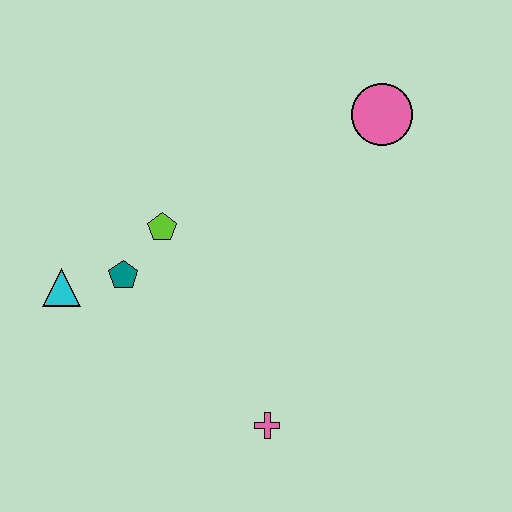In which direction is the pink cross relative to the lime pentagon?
The pink cross is below the lime pentagon.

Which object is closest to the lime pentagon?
The teal pentagon is closest to the lime pentagon.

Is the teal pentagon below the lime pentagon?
Yes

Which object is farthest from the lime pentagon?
The pink circle is farthest from the lime pentagon.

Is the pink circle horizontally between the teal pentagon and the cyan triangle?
No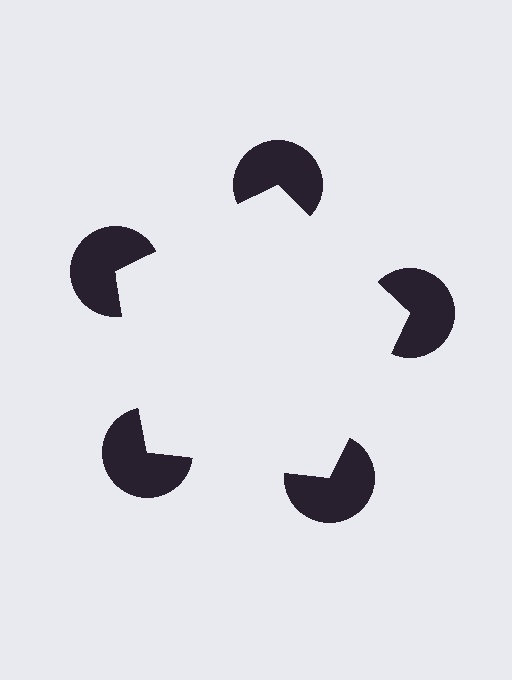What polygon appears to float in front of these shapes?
An illusory pentagon — its edges are inferred from the aligned wedge cuts in the pac-man discs, not physically drawn.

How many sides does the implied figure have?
5 sides.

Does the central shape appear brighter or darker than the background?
It typically appears slightly brighter than the background, even though no actual brightness change is drawn.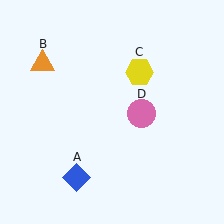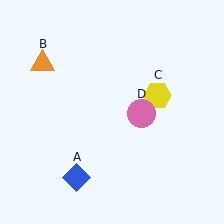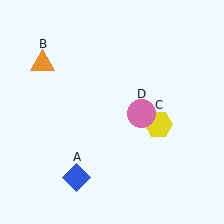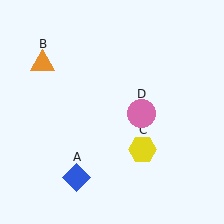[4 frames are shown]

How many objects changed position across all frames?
1 object changed position: yellow hexagon (object C).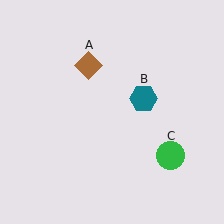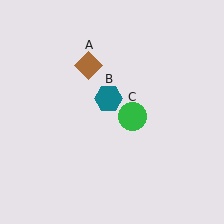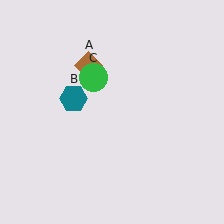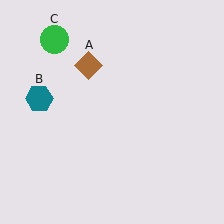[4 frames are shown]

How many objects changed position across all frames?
2 objects changed position: teal hexagon (object B), green circle (object C).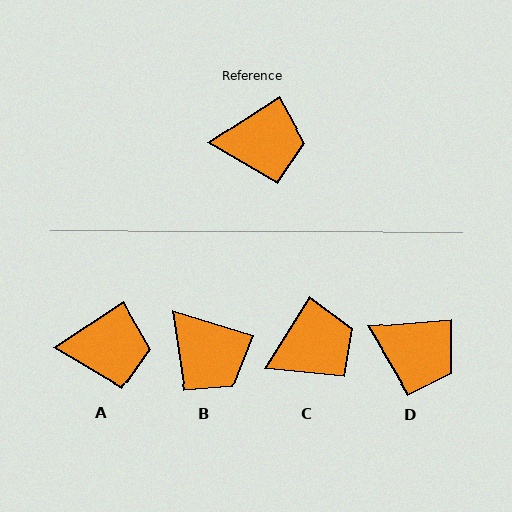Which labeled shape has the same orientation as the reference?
A.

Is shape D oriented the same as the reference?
No, it is off by about 29 degrees.